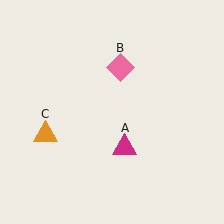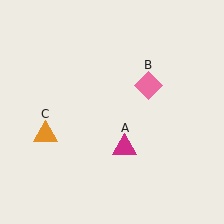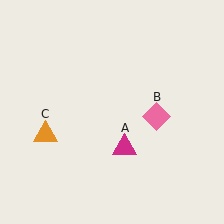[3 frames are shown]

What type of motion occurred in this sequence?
The pink diamond (object B) rotated clockwise around the center of the scene.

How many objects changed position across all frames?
1 object changed position: pink diamond (object B).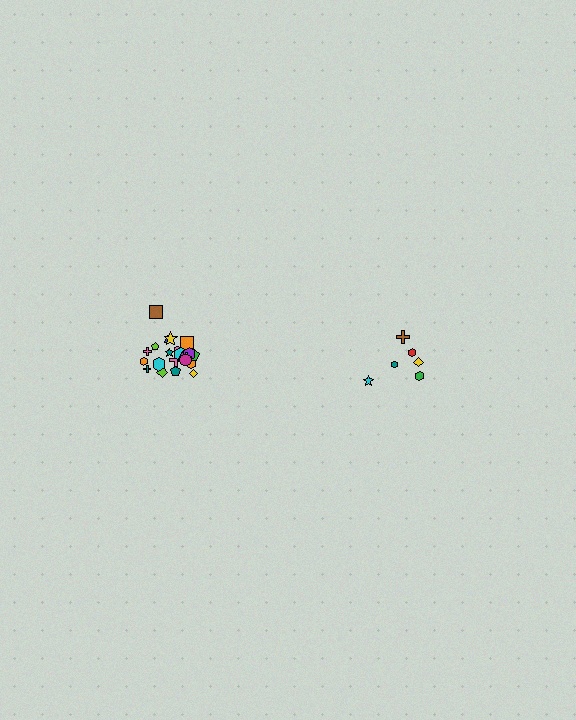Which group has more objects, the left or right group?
The left group.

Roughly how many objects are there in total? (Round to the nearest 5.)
Roughly 30 objects in total.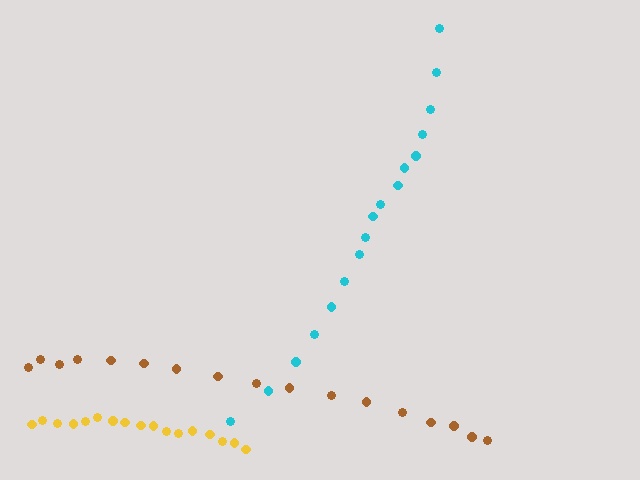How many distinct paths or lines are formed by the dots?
There are 3 distinct paths.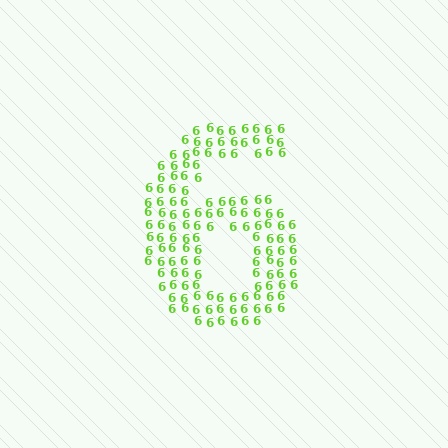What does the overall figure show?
The overall figure shows the digit 6.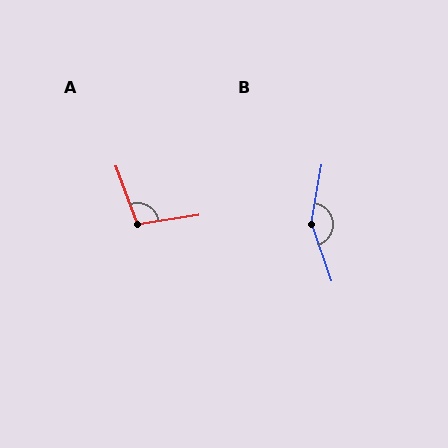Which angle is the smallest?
A, at approximately 101 degrees.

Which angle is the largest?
B, at approximately 151 degrees.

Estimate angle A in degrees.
Approximately 101 degrees.